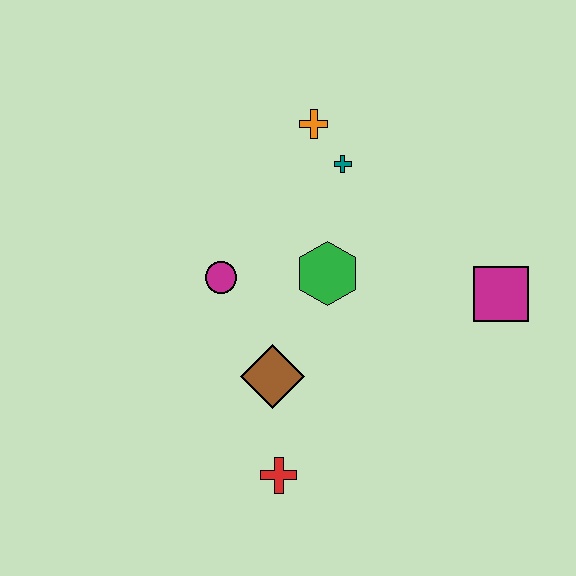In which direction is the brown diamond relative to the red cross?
The brown diamond is above the red cross.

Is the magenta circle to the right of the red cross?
No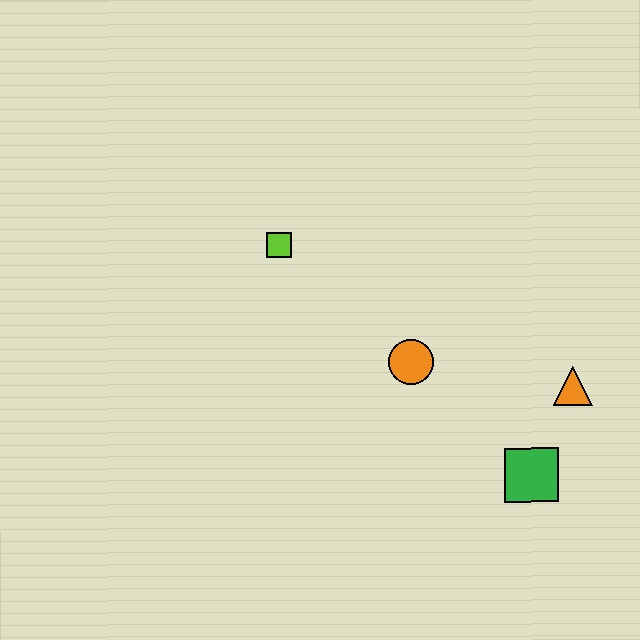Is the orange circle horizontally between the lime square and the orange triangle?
Yes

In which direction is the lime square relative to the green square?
The lime square is to the left of the green square.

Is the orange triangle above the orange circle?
No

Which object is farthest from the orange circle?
The lime square is farthest from the orange circle.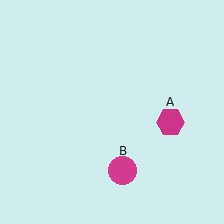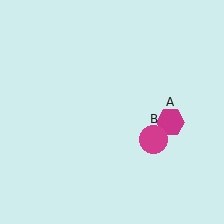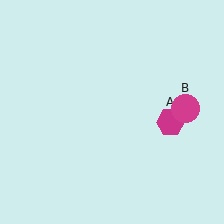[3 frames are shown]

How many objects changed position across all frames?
1 object changed position: magenta circle (object B).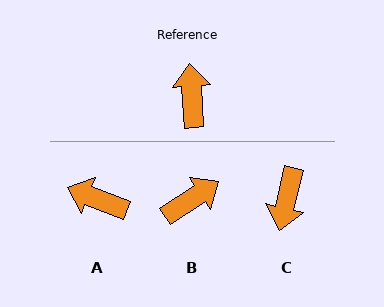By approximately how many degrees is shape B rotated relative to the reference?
Approximately 60 degrees clockwise.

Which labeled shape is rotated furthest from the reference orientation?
C, about 163 degrees away.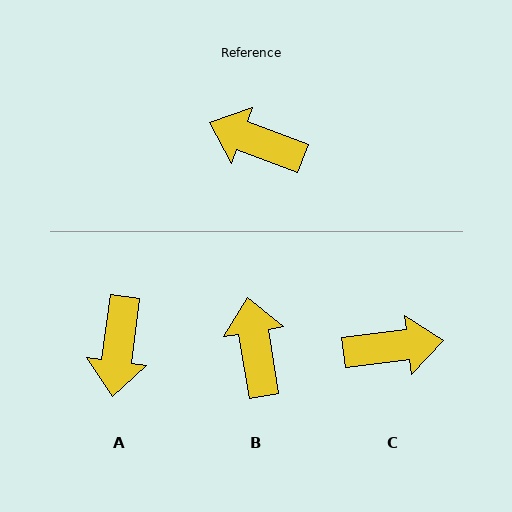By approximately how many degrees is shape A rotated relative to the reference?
Approximately 104 degrees counter-clockwise.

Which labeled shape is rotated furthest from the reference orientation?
C, about 152 degrees away.